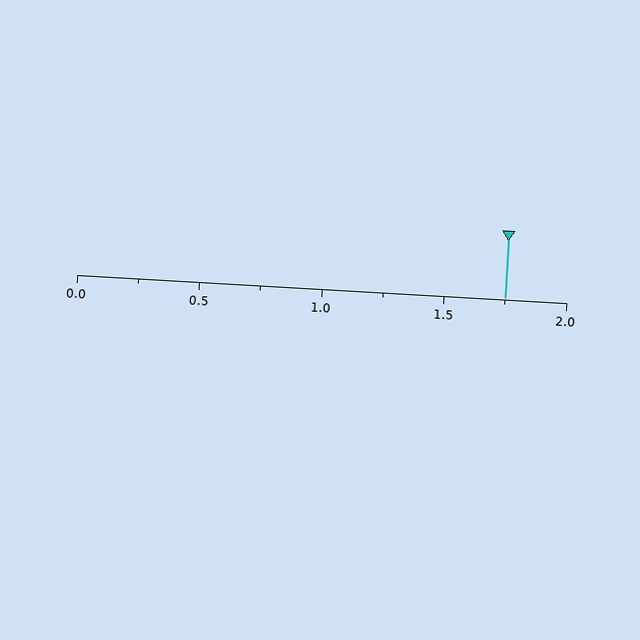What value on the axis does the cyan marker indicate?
The marker indicates approximately 1.75.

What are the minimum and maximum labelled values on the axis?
The axis runs from 0.0 to 2.0.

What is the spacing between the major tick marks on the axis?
The major ticks are spaced 0.5 apart.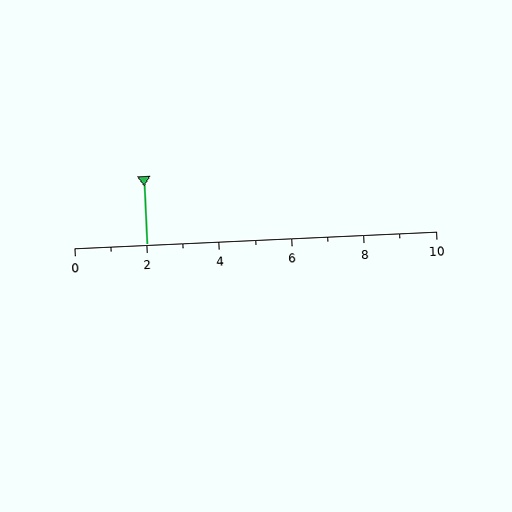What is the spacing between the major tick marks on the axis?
The major ticks are spaced 2 apart.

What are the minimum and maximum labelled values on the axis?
The axis runs from 0 to 10.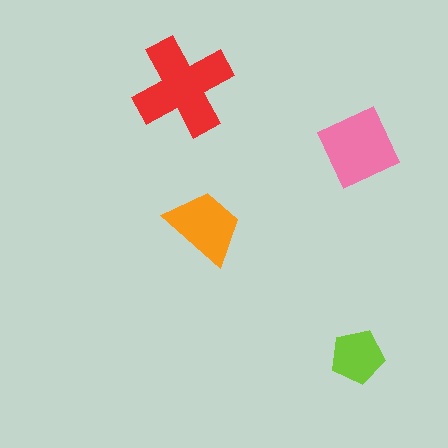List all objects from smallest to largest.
The lime pentagon, the orange trapezoid, the pink square, the red cross.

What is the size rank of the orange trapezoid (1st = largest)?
3rd.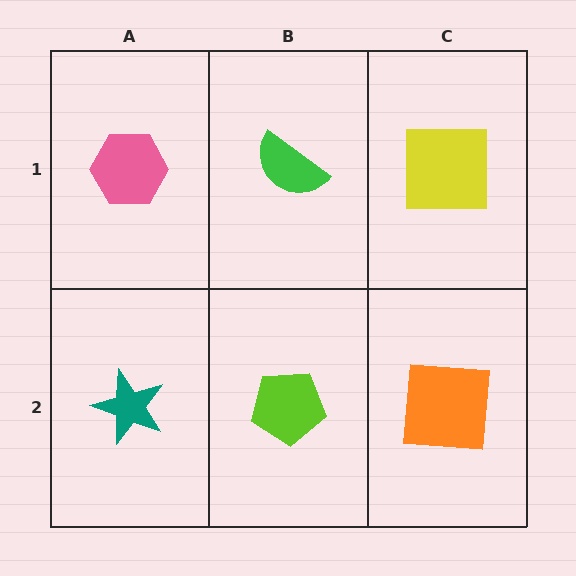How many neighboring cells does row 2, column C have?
2.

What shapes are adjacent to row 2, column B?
A green semicircle (row 1, column B), a teal star (row 2, column A), an orange square (row 2, column C).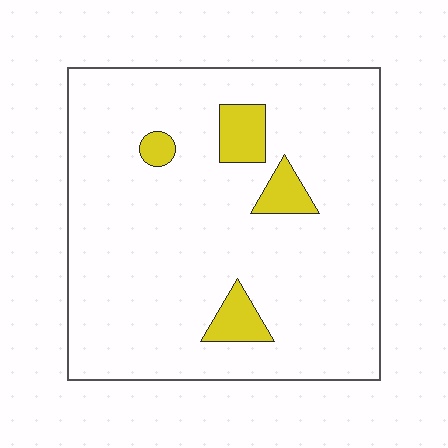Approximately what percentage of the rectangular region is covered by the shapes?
Approximately 10%.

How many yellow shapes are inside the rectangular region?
4.